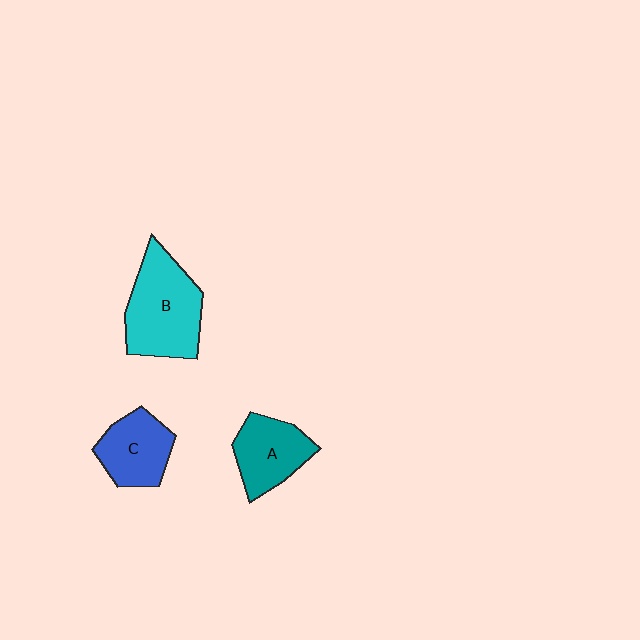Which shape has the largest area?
Shape B (cyan).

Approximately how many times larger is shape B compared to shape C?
Approximately 1.5 times.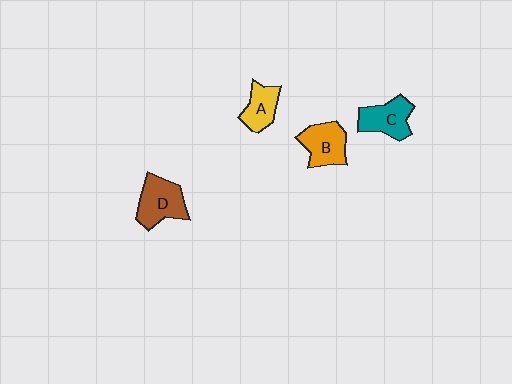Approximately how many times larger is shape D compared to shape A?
Approximately 1.4 times.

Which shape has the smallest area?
Shape A (yellow).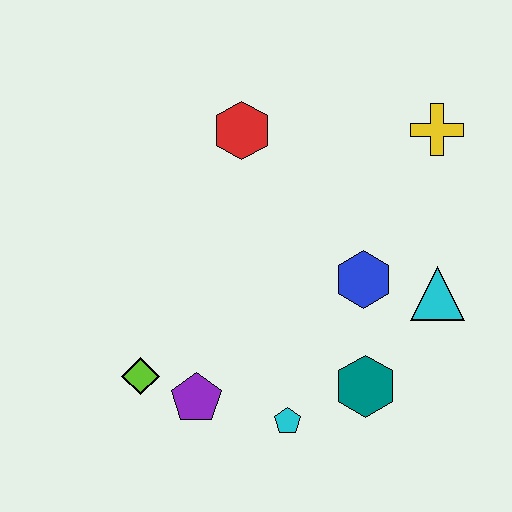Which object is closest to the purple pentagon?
The lime diamond is closest to the purple pentagon.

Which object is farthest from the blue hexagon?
The lime diamond is farthest from the blue hexagon.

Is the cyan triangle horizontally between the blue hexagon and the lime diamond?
No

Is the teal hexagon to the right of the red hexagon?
Yes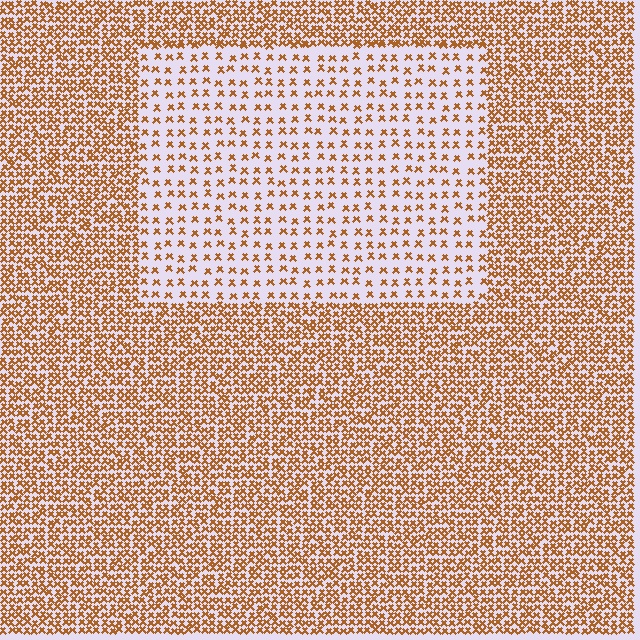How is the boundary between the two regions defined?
The boundary is defined by a change in element density (approximately 2.6x ratio). All elements are the same color, size, and shape.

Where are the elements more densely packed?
The elements are more densely packed outside the rectangle boundary.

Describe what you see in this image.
The image contains small brown elements arranged at two different densities. A rectangle-shaped region is visible where the elements are less densely packed than the surrounding area.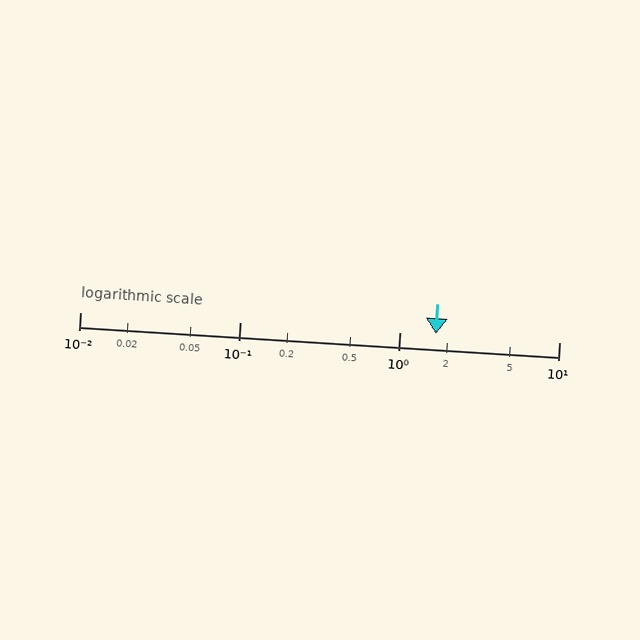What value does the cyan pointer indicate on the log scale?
The pointer indicates approximately 1.7.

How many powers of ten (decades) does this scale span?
The scale spans 3 decades, from 0.01 to 10.